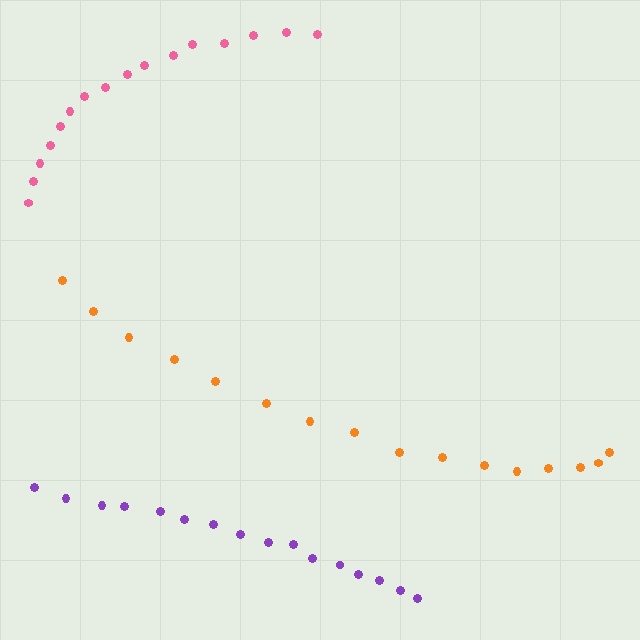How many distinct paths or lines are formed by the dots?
There are 3 distinct paths.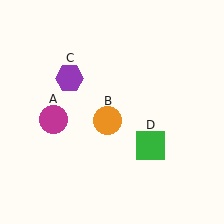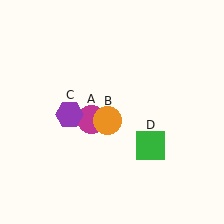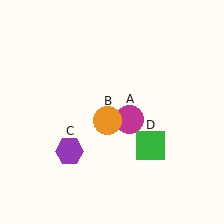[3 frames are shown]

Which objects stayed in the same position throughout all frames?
Orange circle (object B) and green square (object D) remained stationary.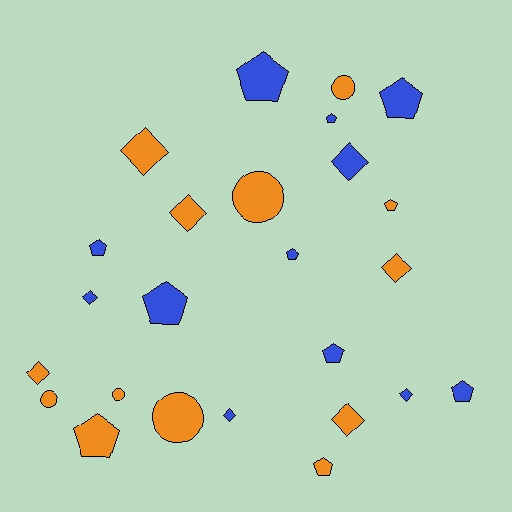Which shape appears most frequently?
Pentagon, with 11 objects.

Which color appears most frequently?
Orange, with 13 objects.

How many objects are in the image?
There are 25 objects.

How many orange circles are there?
There are 5 orange circles.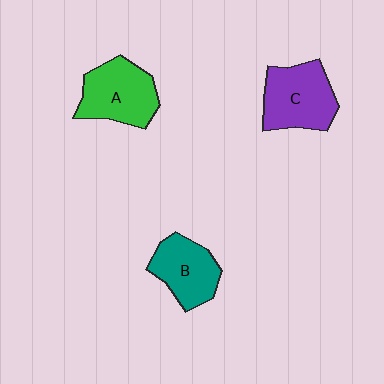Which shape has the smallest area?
Shape B (teal).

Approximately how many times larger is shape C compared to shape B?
Approximately 1.2 times.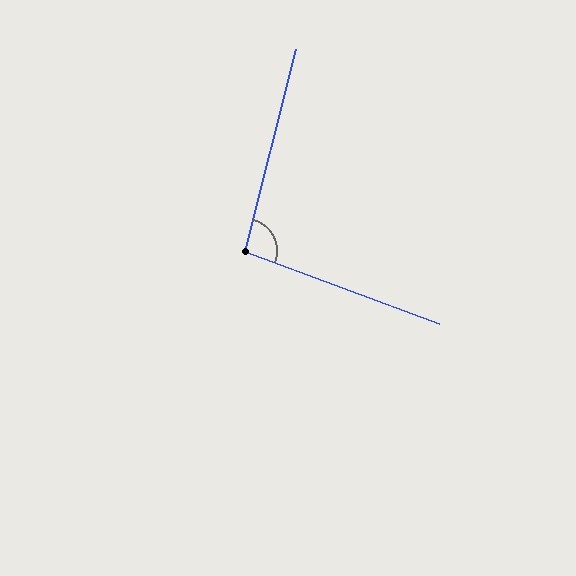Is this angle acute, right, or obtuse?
It is obtuse.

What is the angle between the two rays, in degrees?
Approximately 96 degrees.